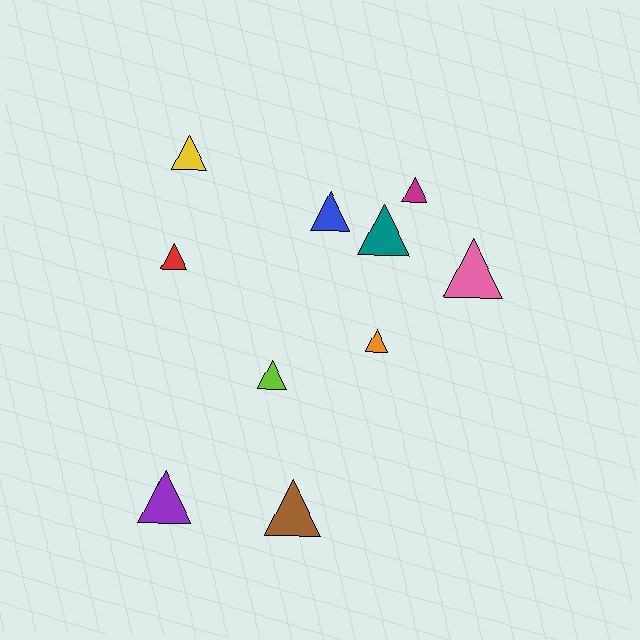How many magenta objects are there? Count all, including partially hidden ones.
There is 1 magenta object.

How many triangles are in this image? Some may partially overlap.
There are 10 triangles.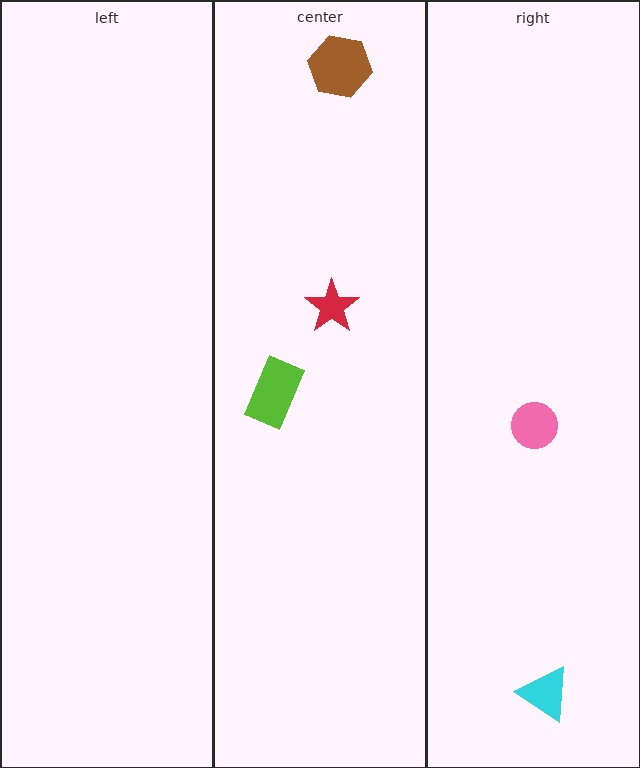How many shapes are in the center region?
3.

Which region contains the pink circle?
The right region.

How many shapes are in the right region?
2.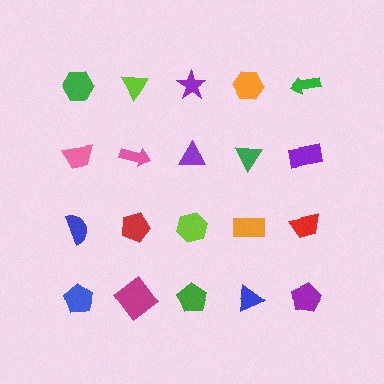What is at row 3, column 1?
A blue semicircle.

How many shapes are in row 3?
5 shapes.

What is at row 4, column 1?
A blue pentagon.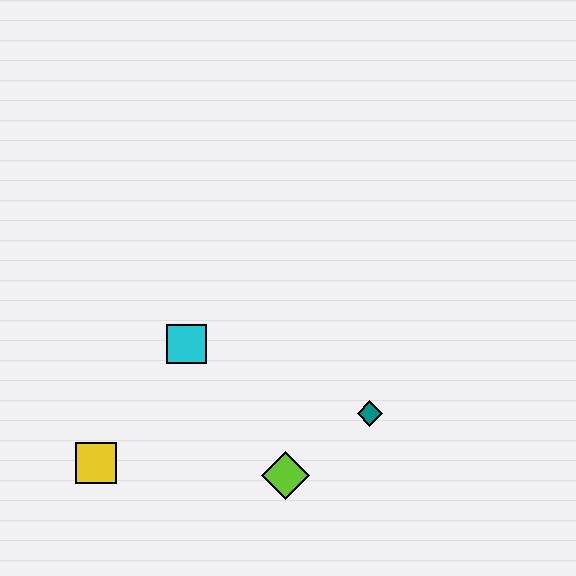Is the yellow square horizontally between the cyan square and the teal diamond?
No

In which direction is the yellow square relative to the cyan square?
The yellow square is below the cyan square.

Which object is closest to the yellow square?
The cyan square is closest to the yellow square.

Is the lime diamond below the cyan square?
Yes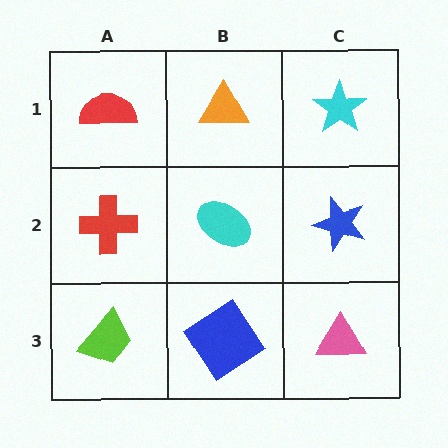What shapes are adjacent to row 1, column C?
A blue star (row 2, column C), an orange triangle (row 1, column B).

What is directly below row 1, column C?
A blue star.